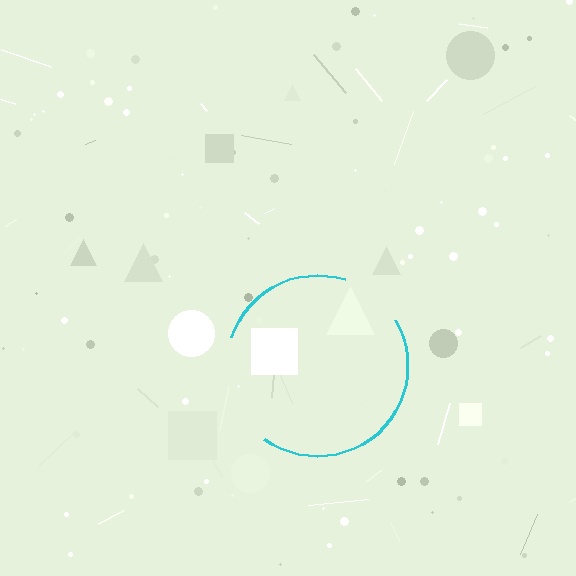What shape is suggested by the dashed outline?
The dashed outline suggests a circle.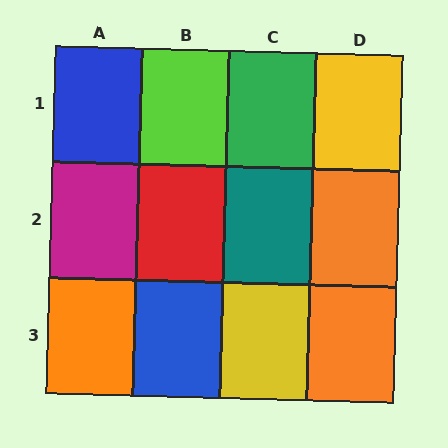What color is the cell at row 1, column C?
Green.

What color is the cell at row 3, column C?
Yellow.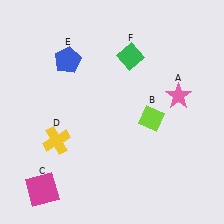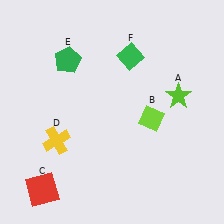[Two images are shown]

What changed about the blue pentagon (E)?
In Image 1, E is blue. In Image 2, it changed to green.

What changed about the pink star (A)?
In Image 1, A is pink. In Image 2, it changed to lime.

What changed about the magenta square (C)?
In Image 1, C is magenta. In Image 2, it changed to red.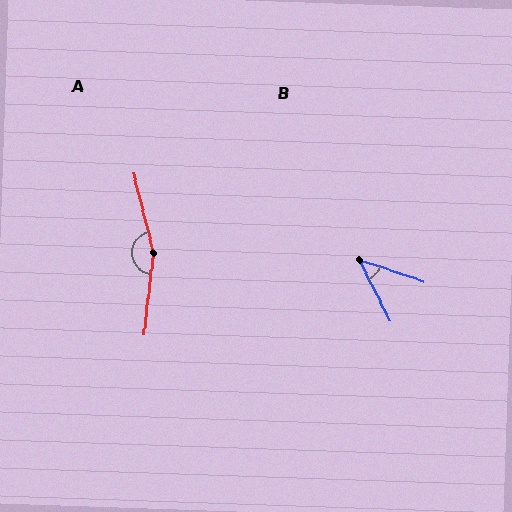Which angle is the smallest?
B, at approximately 45 degrees.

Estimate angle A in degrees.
Approximately 160 degrees.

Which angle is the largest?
A, at approximately 160 degrees.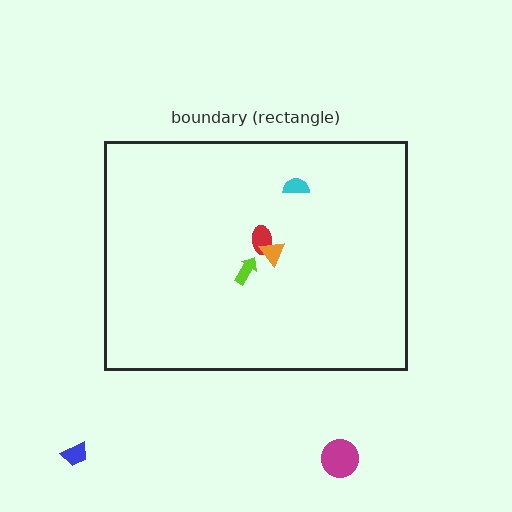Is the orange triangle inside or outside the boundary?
Inside.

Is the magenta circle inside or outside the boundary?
Outside.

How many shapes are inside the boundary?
4 inside, 2 outside.